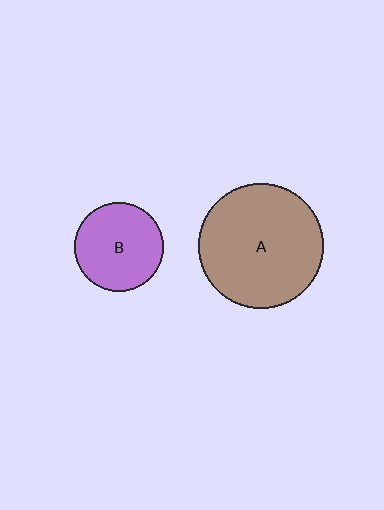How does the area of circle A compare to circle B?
Approximately 2.0 times.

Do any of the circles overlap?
No, none of the circles overlap.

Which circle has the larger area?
Circle A (brown).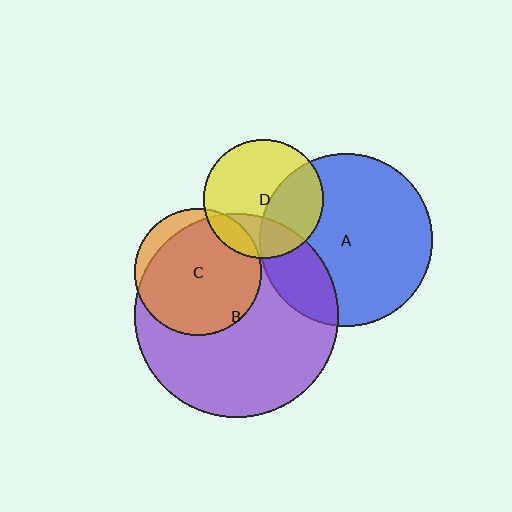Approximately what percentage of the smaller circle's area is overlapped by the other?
Approximately 85%.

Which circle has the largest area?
Circle B (purple).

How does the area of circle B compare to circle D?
Approximately 2.9 times.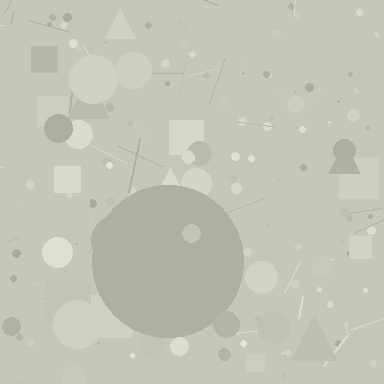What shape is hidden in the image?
A circle is hidden in the image.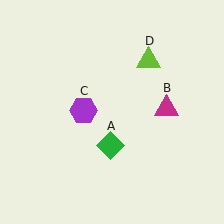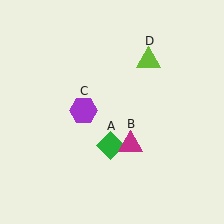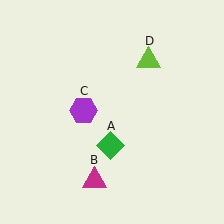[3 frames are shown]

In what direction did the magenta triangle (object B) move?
The magenta triangle (object B) moved down and to the left.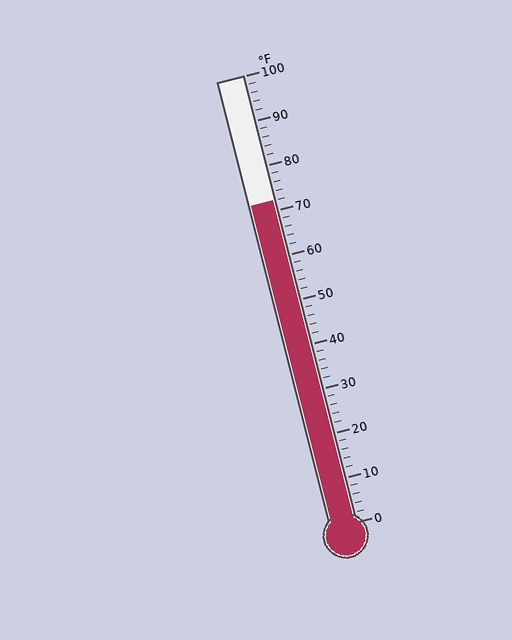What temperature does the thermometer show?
The thermometer shows approximately 72°F.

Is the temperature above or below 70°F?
The temperature is above 70°F.